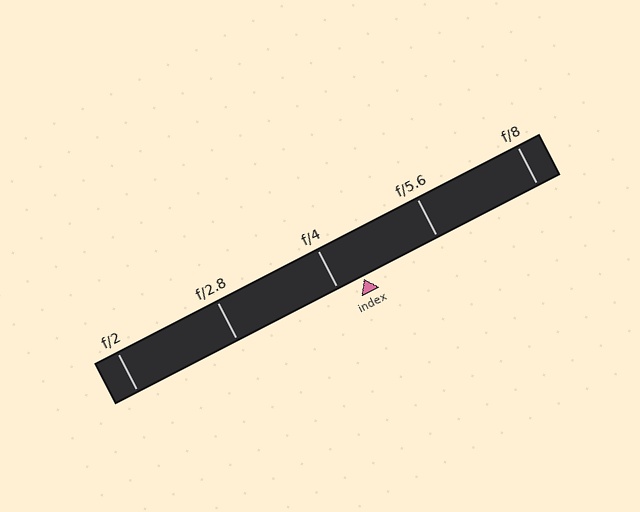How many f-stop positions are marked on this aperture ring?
There are 5 f-stop positions marked.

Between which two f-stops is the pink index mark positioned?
The index mark is between f/4 and f/5.6.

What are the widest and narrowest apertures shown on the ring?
The widest aperture shown is f/2 and the narrowest is f/8.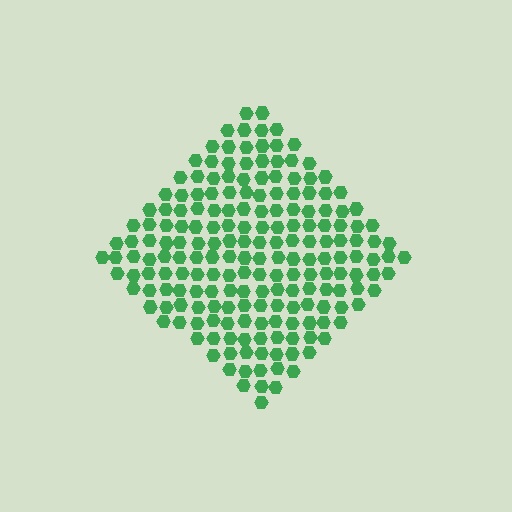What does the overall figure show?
The overall figure shows a diamond.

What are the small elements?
The small elements are hexagons.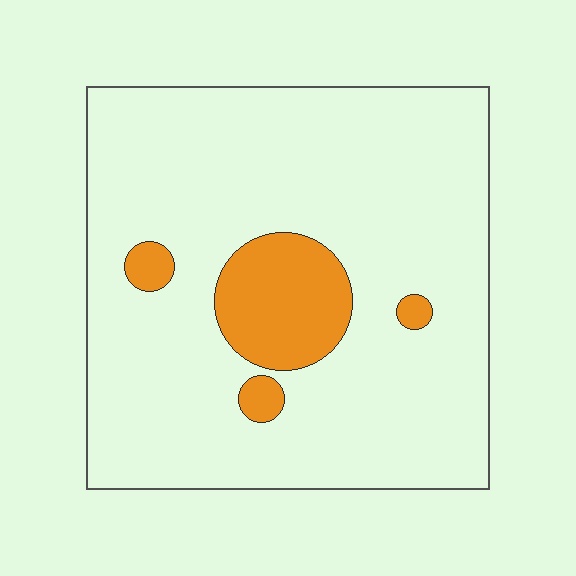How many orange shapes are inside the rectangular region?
4.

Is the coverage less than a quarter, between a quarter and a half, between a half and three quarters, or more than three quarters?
Less than a quarter.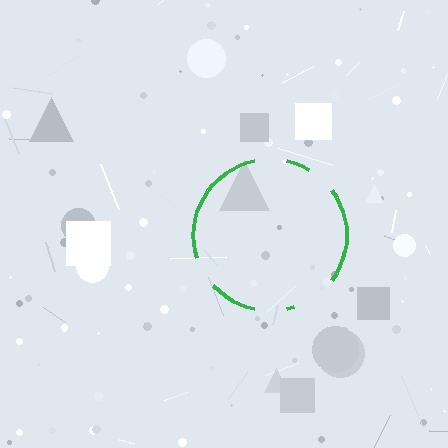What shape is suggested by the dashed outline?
The dashed outline suggests a circle.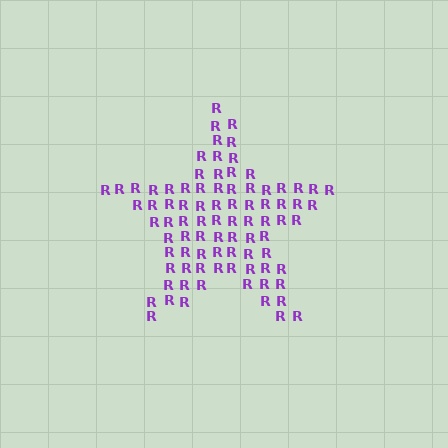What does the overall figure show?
The overall figure shows a star.